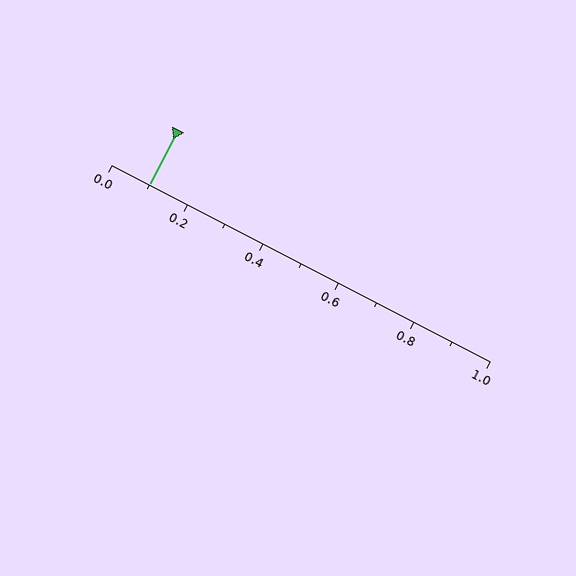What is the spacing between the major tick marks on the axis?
The major ticks are spaced 0.2 apart.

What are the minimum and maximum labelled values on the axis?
The axis runs from 0.0 to 1.0.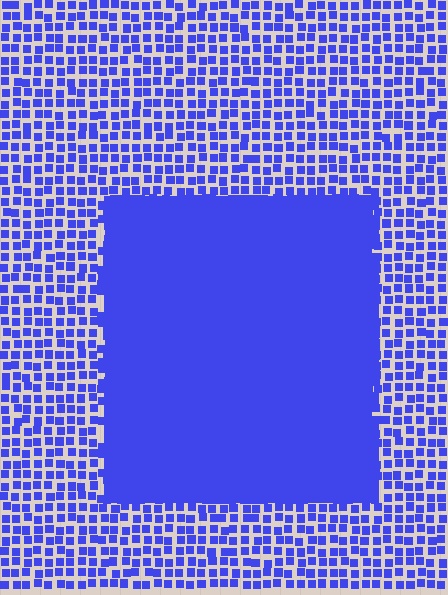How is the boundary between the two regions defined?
The boundary is defined by a change in element density (approximately 2.8x ratio). All elements are the same color, size, and shape.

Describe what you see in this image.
The image contains small blue elements arranged at two different densities. A rectangle-shaped region is visible where the elements are more densely packed than the surrounding area.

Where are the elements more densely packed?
The elements are more densely packed inside the rectangle boundary.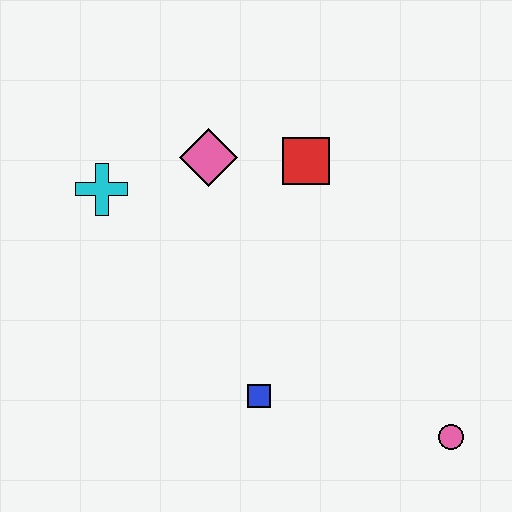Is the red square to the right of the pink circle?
No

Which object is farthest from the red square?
The pink circle is farthest from the red square.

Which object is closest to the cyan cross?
The pink diamond is closest to the cyan cross.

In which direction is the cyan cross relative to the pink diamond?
The cyan cross is to the left of the pink diamond.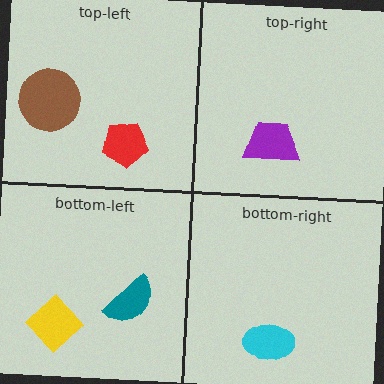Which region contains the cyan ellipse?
The bottom-right region.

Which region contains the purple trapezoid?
The top-right region.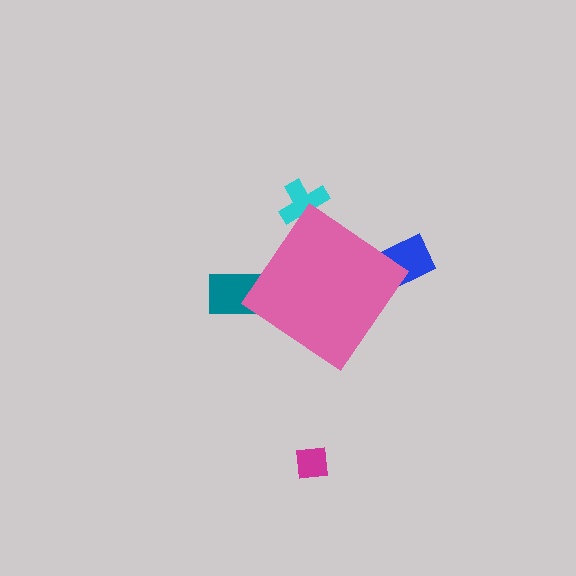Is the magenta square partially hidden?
No, the magenta square is fully visible.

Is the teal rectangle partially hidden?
Yes, the teal rectangle is partially hidden behind the pink diamond.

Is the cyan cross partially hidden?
Yes, the cyan cross is partially hidden behind the pink diamond.